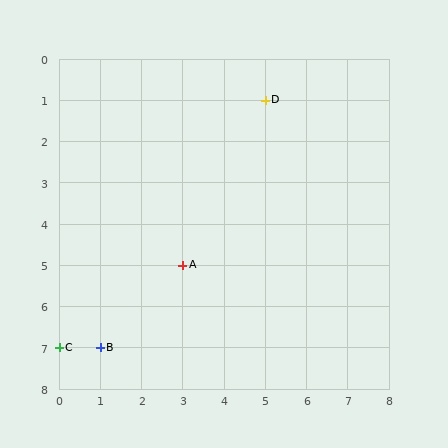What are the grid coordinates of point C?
Point C is at grid coordinates (0, 7).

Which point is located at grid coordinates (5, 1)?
Point D is at (5, 1).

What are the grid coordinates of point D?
Point D is at grid coordinates (5, 1).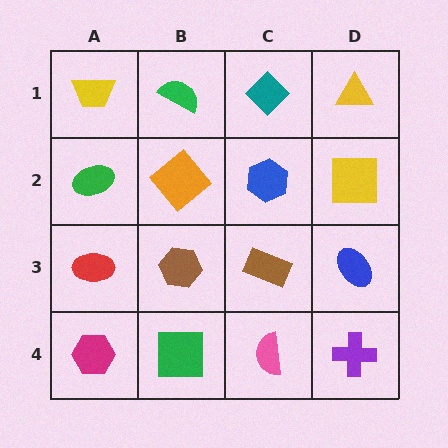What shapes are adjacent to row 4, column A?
A red ellipse (row 3, column A), a green square (row 4, column B).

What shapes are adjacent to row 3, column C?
A blue hexagon (row 2, column C), a pink semicircle (row 4, column C), a brown hexagon (row 3, column B), a blue ellipse (row 3, column D).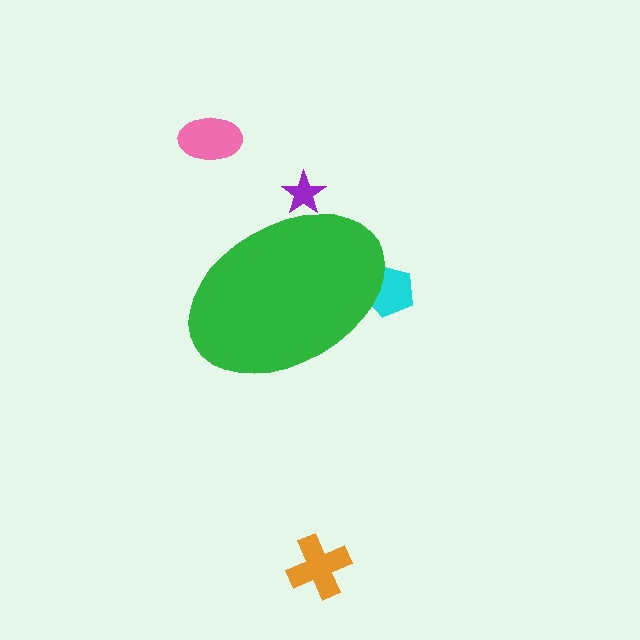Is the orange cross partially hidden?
No, the orange cross is fully visible.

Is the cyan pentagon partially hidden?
Yes, the cyan pentagon is partially hidden behind the green ellipse.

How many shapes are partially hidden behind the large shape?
2 shapes are partially hidden.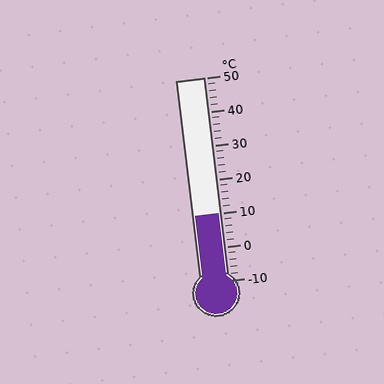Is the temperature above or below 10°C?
The temperature is at 10°C.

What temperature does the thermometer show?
The thermometer shows approximately 10°C.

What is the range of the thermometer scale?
The thermometer scale ranges from -10°C to 50°C.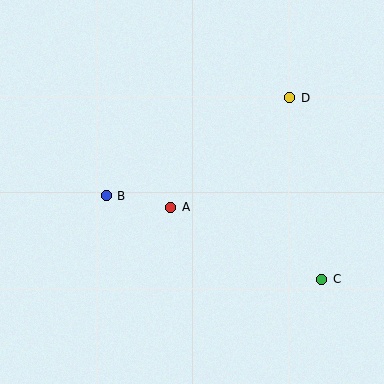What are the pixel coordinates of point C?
Point C is at (322, 279).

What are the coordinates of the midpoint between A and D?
The midpoint between A and D is at (230, 153).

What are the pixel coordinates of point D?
Point D is at (290, 98).